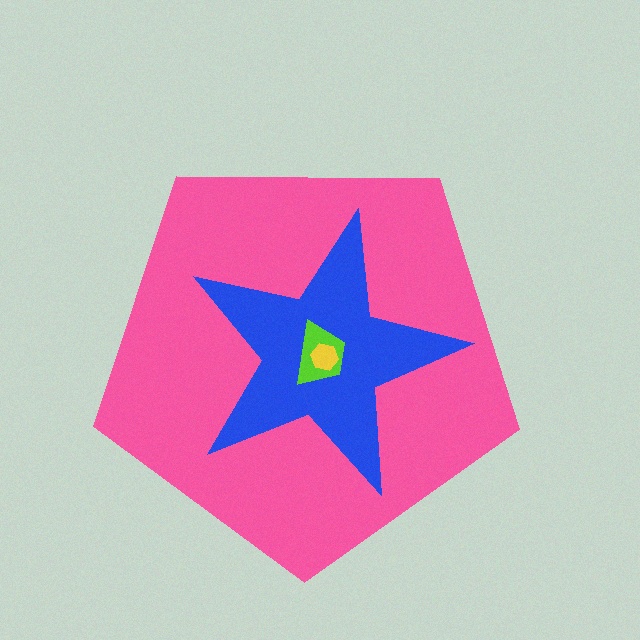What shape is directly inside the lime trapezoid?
The yellow hexagon.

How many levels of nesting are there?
4.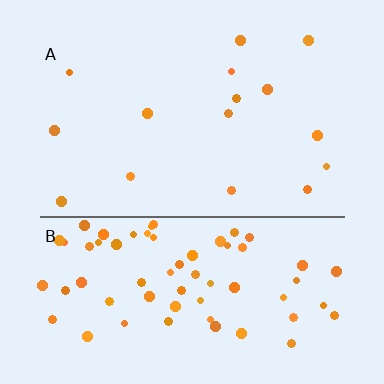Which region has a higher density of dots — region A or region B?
B (the bottom).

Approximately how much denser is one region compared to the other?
Approximately 4.4× — region B over region A.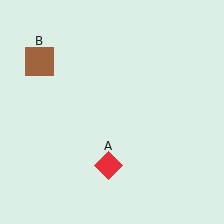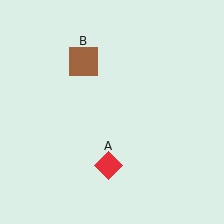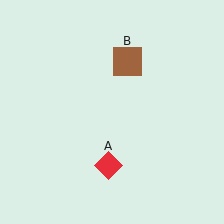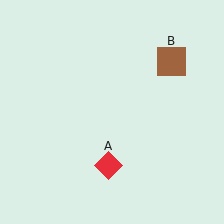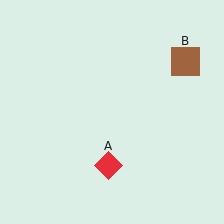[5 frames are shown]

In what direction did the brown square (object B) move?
The brown square (object B) moved right.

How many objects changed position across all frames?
1 object changed position: brown square (object B).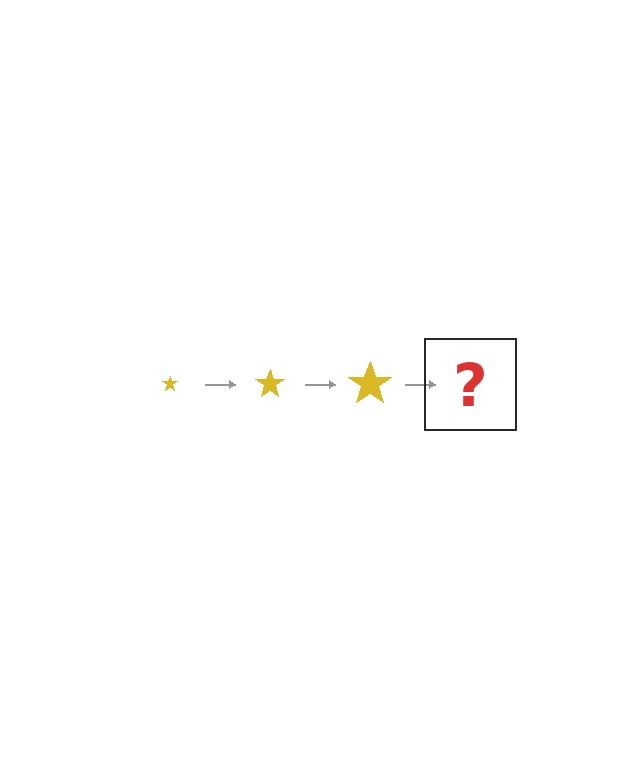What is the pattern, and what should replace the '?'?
The pattern is that the star gets progressively larger each step. The '?' should be a yellow star, larger than the previous one.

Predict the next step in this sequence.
The next step is a yellow star, larger than the previous one.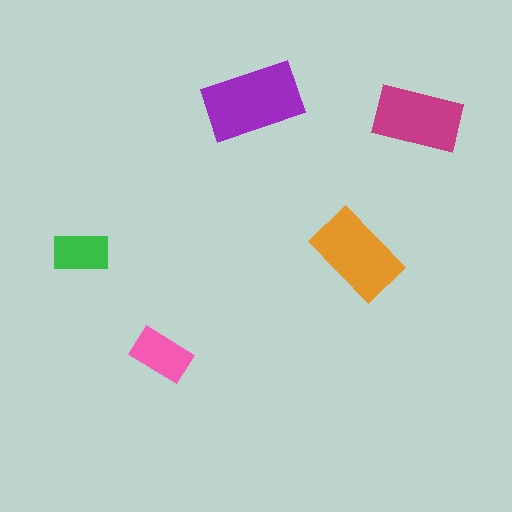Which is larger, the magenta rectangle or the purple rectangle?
The purple one.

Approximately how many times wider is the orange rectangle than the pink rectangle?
About 1.5 times wider.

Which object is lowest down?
The pink rectangle is bottommost.